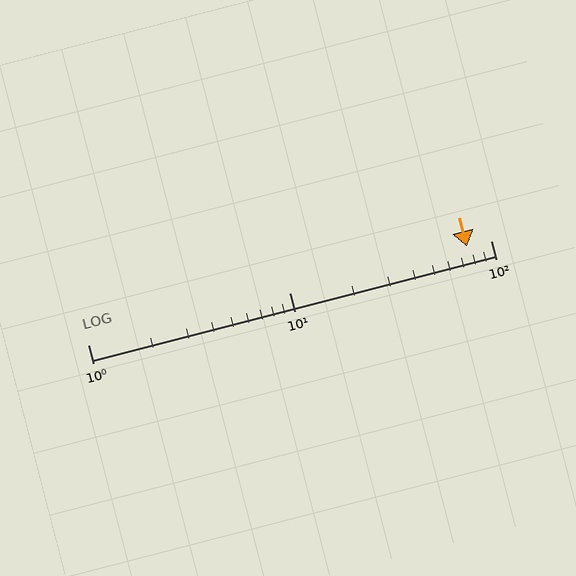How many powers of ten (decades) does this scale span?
The scale spans 2 decades, from 1 to 100.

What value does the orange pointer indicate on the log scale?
The pointer indicates approximately 76.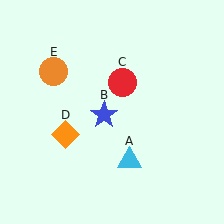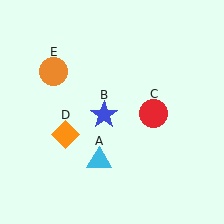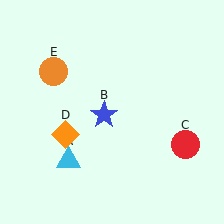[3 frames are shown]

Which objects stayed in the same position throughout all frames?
Blue star (object B) and orange diamond (object D) and orange circle (object E) remained stationary.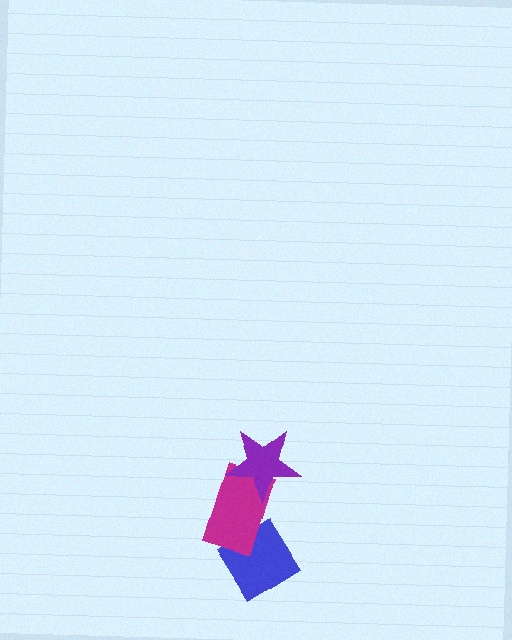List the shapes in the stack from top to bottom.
From top to bottom: the purple star, the magenta rectangle, the blue diamond.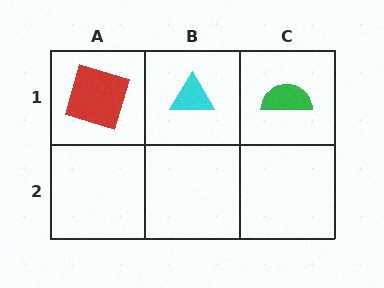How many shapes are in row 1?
3 shapes.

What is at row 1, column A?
A red square.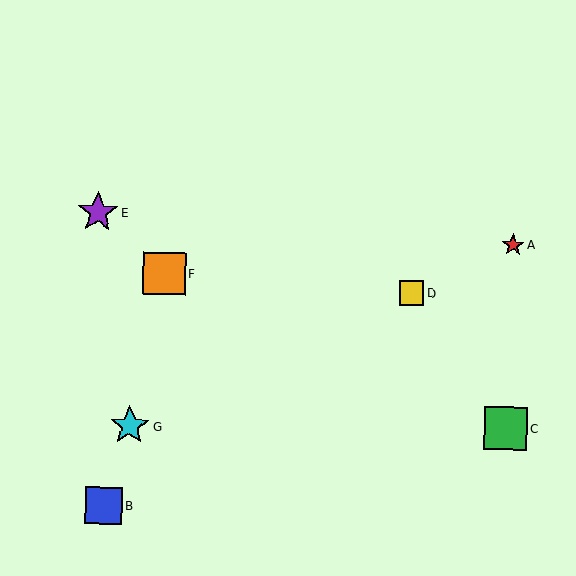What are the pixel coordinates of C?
Object C is at (506, 429).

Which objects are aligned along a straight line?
Objects A, D, G are aligned along a straight line.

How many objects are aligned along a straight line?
3 objects (A, D, G) are aligned along a straight line.